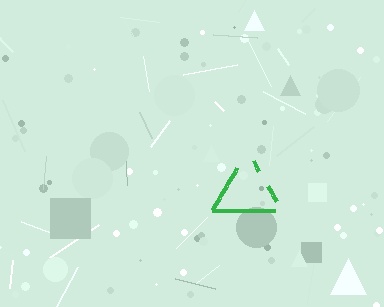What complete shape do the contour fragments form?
The contour fragments form a triangle.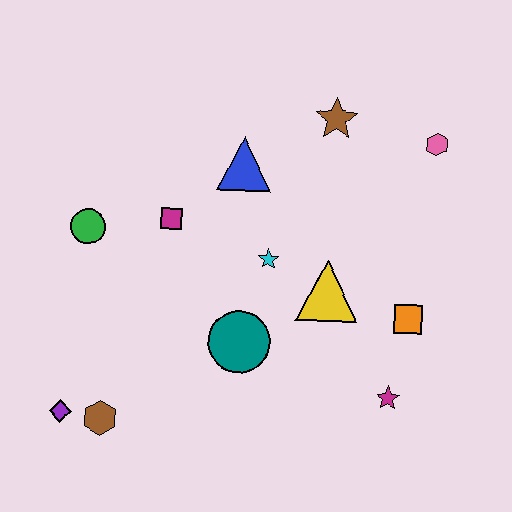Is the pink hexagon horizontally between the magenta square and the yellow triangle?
No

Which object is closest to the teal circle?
The cyan star is closest to the teal circle.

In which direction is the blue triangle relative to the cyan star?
The blue triangle is above the cyan star.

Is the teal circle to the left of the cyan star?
Yes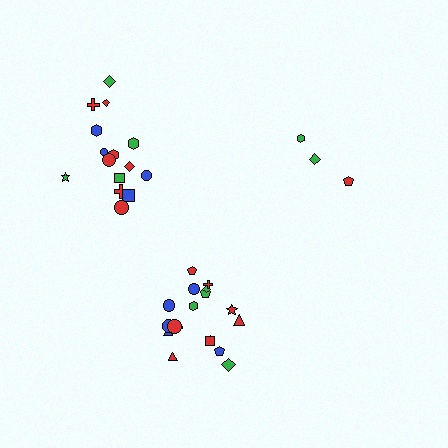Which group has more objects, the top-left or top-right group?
The top-left group.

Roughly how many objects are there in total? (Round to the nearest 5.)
Roughly 35 objects in total.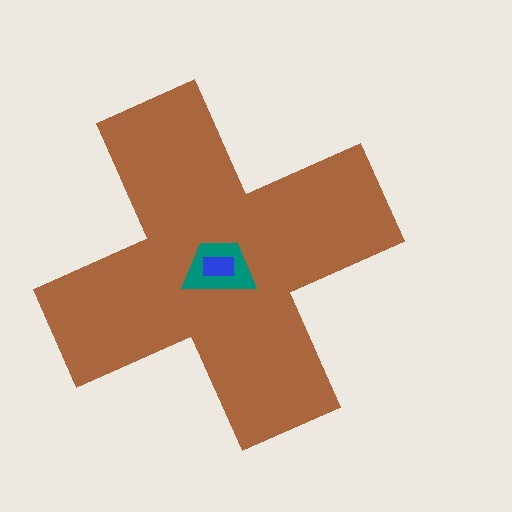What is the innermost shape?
The blue rectangle.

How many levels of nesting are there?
3.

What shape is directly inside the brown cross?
The teal trapezoid.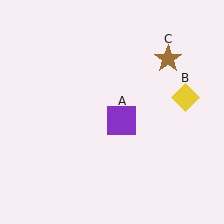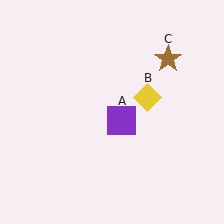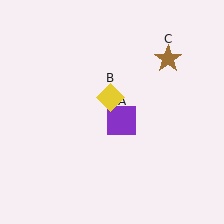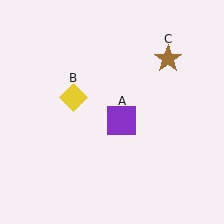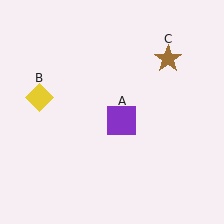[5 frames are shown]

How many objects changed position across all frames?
1 object changed position: yellow diamond (object B).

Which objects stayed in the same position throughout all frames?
Purple square (object A) and brown star (object C) remained stationary.